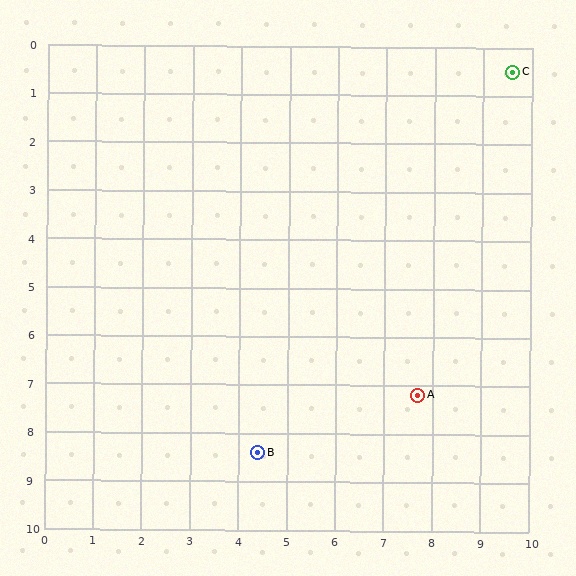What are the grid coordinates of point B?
Point B is at approximately (4.4, 8.4).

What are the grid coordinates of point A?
Point A is at approximately (7.7, 7.2).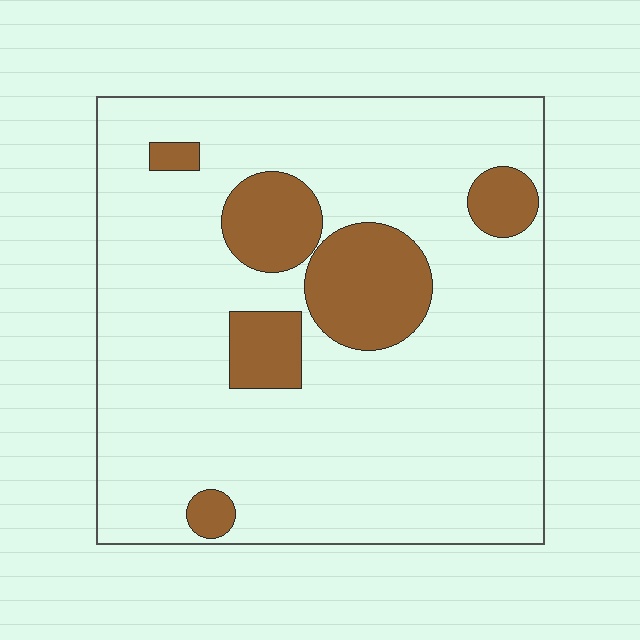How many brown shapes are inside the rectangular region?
6.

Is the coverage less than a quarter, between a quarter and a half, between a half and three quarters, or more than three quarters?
Less than a quarter.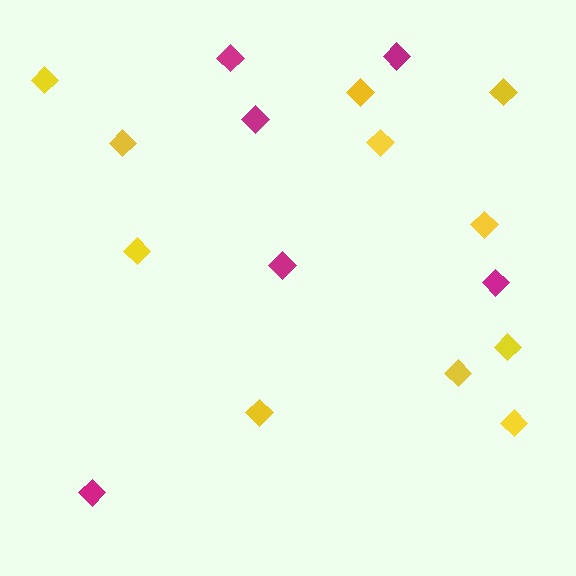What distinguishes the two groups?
There are 2 groups: one group of magenta diamonds (6) and one group of yellow diamonds (11).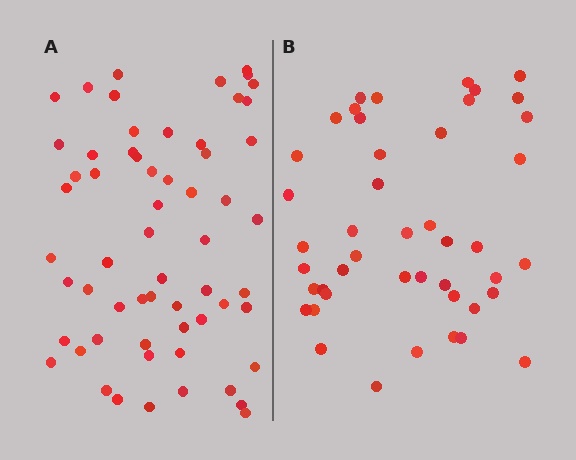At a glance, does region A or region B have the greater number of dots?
Region A (the left region) has more dots.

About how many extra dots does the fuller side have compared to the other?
Region A has approximately 15 more dots than region B.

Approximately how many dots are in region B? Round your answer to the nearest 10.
About 40 dots. (The exact count is 45, which rounds to 40.)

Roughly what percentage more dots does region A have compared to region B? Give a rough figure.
About 35% more.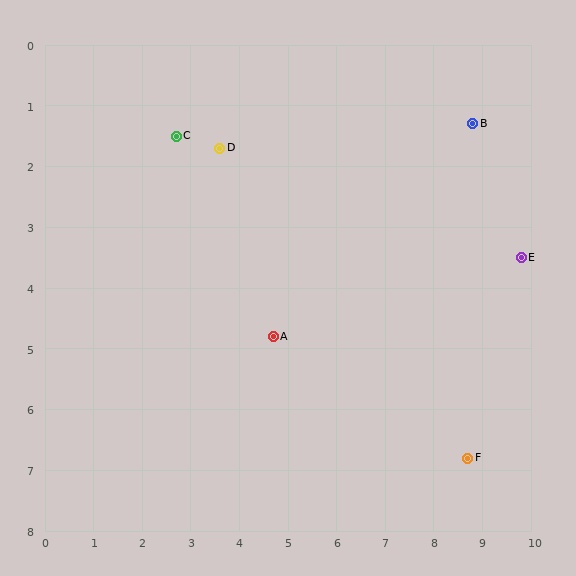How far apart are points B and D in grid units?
Points B and D are about 5.2 grid units apart.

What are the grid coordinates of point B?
Point B is at approximately (8.8, 1.3).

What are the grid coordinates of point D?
Point D is at approximately (3.6, 1.7).